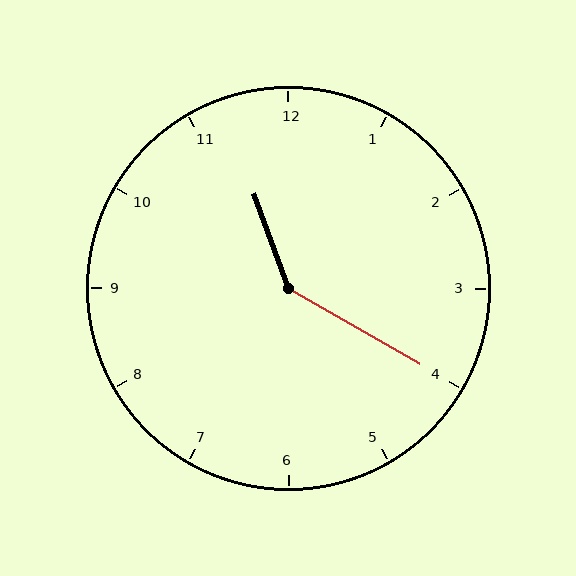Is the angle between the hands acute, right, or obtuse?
It is obtuse.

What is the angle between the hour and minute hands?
Approximately 140 degrees.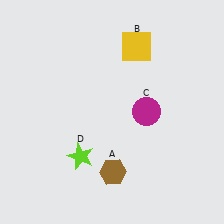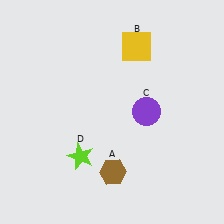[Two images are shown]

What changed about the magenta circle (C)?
In Image 1, C is magenta. In Image 2, it changed to purple.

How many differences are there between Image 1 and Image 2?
There is 1 difference between the two images.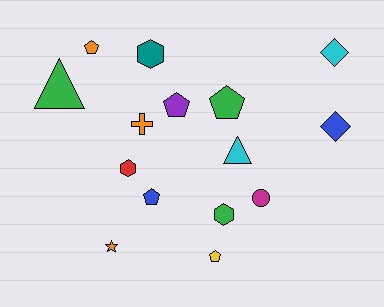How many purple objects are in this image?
There is 1 purple object.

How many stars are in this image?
There is 1 star.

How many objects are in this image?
There are 15 objects.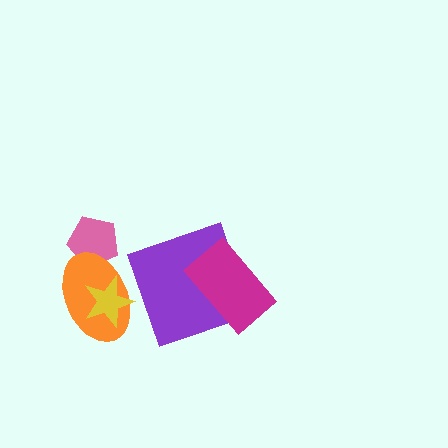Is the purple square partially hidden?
Yes, it is partially covered by another shape.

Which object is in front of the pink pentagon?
The orange ellipse is in front of the pink pentagon.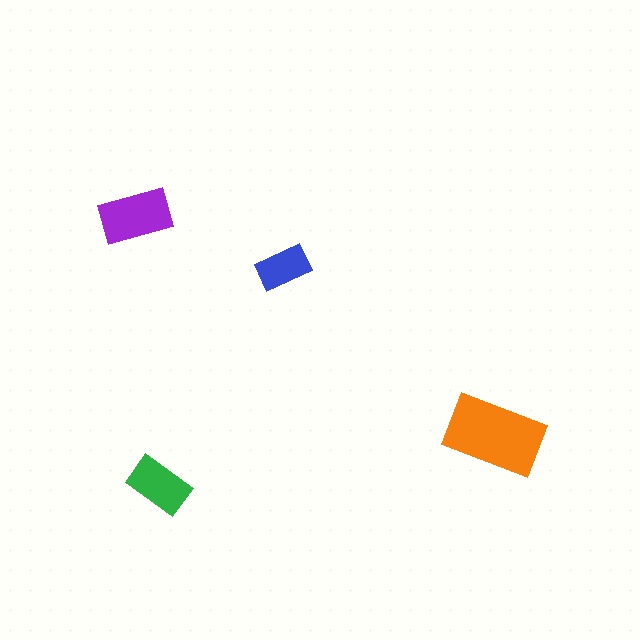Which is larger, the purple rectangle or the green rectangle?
The purple one.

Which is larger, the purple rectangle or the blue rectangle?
The purple one.